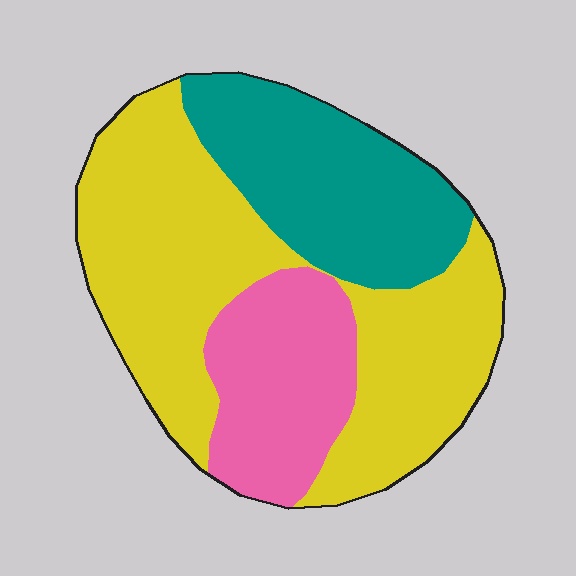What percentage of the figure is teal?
Teal takes up between a quarter and a half of the figure.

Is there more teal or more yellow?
Yellow.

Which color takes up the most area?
Yellow, at roughly 55%.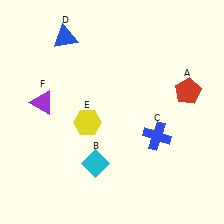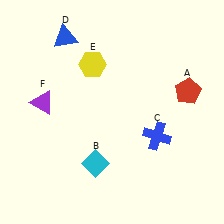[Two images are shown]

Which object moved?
The yellow hexagon (E) moved up.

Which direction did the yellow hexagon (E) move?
The yellow hexagon (E) moved up.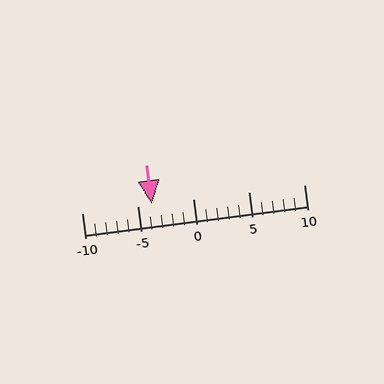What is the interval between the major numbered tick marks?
The major tick marks are spaced 5 units apart.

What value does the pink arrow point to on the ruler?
The pink arrow points to approximately -4.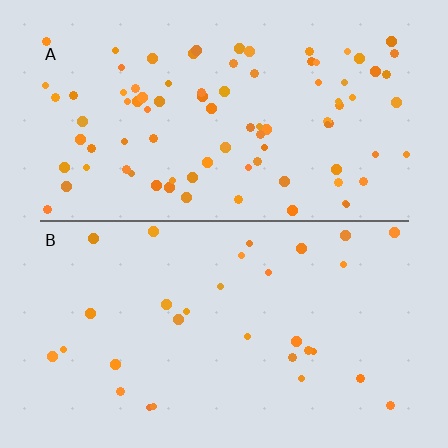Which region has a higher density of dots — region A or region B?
A (the top).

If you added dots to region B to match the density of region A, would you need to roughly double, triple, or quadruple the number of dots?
Approximately triple.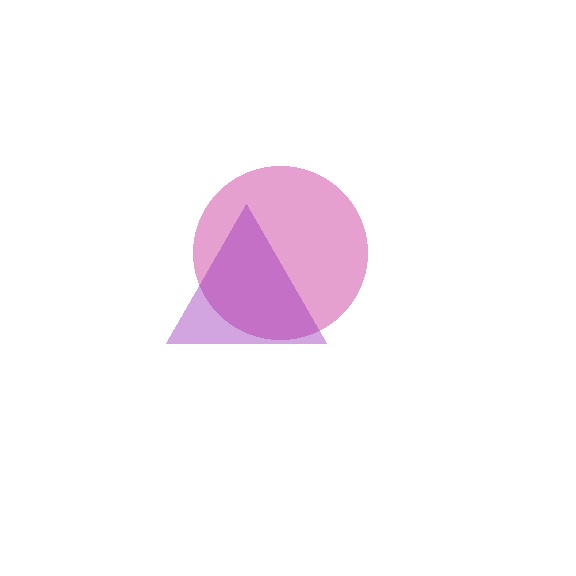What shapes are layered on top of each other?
The layered shapes are: a magenta circle, a purple triangle.